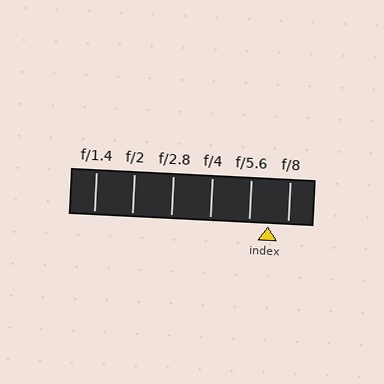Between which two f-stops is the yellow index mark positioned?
The index mark is between f/5.6 and f/8.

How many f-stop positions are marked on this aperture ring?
There are 6 f-stop positions marked.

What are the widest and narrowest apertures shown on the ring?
The widest aperture shown is f/1.4 and the narrowest is f/8.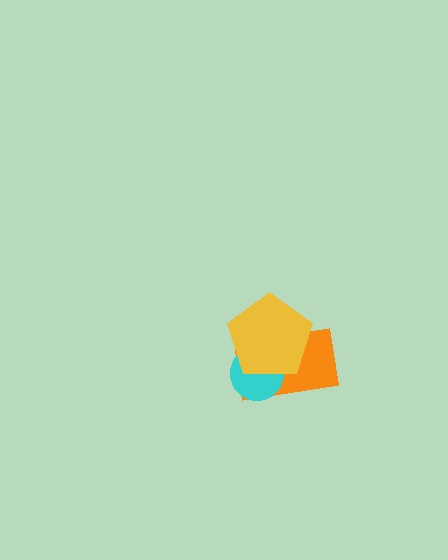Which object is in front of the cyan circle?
The yellow pentagon is in front of the cyan circle.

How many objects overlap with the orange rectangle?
2 objects overlap with the orange rectangle.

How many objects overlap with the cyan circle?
2 objects overlap with the cyan circle.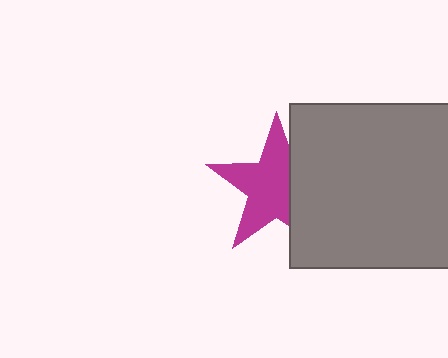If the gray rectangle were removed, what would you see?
You would see the complete magenta star.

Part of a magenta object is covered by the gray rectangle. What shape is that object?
It is a star.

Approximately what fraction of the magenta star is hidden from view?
Roughly 33% of the magenta star is hidden behind the gray rectangle.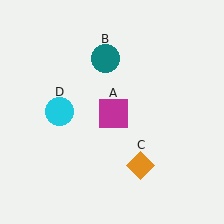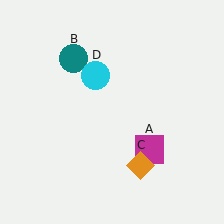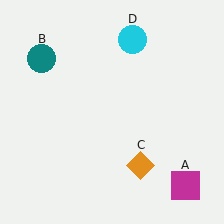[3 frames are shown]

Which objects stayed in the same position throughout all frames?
Orange diamond (object C) remained stationary.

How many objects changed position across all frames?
3 objects changed position: magenta square (object A), teal circle (object B), cyan circle (object D).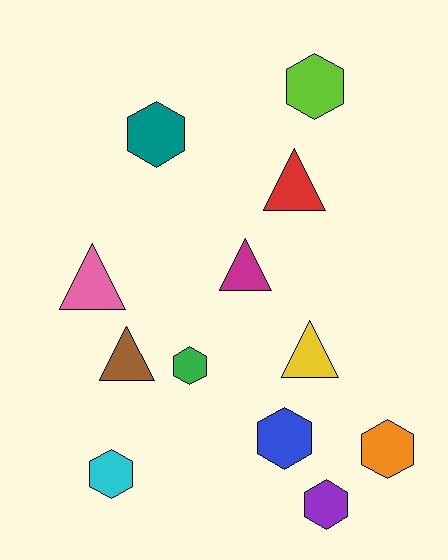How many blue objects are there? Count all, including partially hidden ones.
There is 1 blue object.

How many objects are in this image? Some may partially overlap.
There are 12 objects.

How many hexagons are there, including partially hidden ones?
There are 7 hexagons.